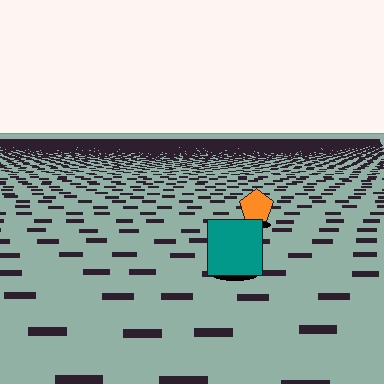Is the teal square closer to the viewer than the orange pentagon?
Yes. The teal square is closer — you can tell from the texture gradient: the ground texture is coarser near it.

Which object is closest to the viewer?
The teal square is closest. The texture marks near it are larger and more spread out.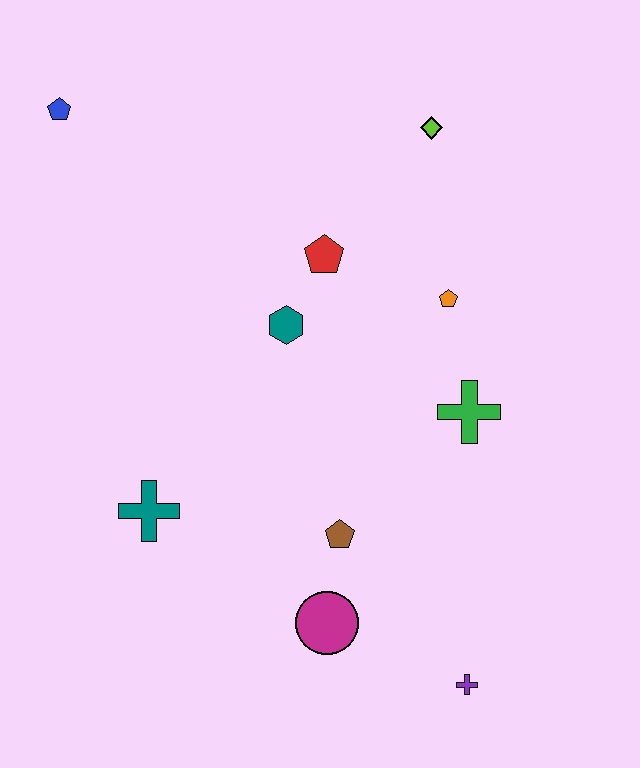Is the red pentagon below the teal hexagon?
No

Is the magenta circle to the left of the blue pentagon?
No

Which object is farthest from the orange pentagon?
The blue pentagon is farthest from the orange pentagon.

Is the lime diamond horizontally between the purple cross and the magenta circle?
Yes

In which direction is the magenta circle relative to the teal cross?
The magenta circle is to the right of the teal cross.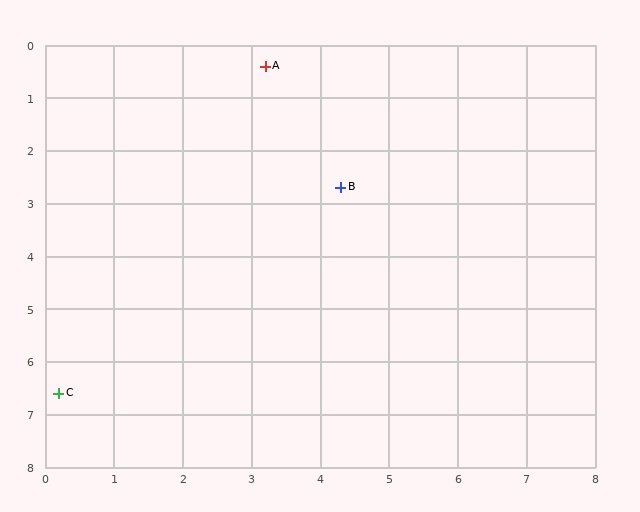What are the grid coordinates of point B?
Point B is at approximately (4.3, 2.7).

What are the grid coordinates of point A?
Point A is at approximately (3.2, 0.4).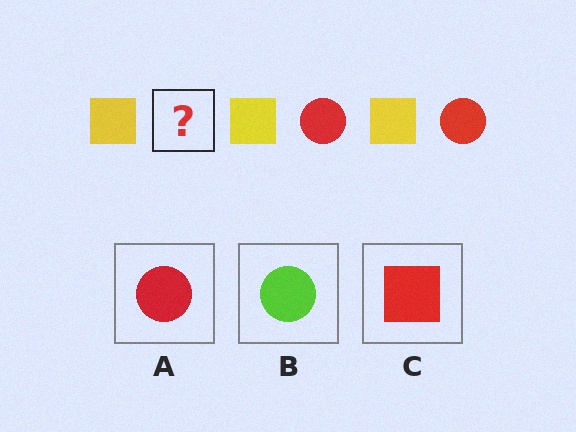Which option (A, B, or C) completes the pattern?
A.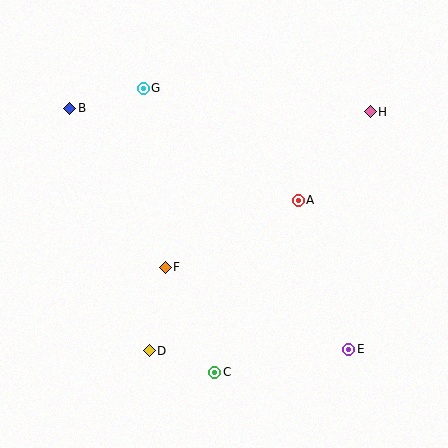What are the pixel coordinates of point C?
Point C is at (215, 372).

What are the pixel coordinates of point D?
Point D is at (149, 351).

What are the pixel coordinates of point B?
Point B is at (70, 108).